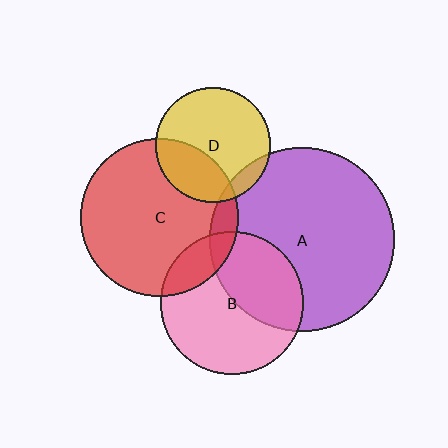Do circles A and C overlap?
Yes.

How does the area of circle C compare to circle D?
Approximately 1.9 times.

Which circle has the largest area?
Circle A (purple).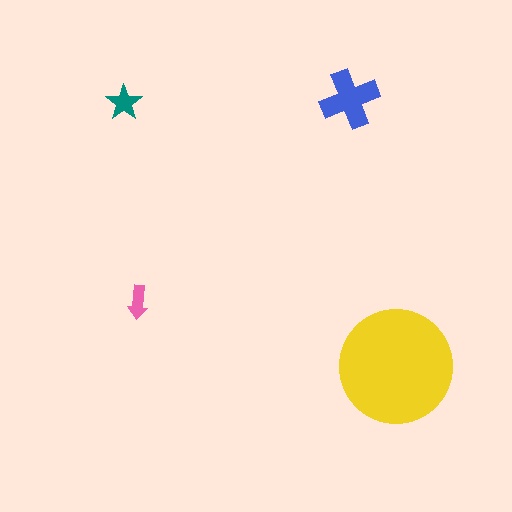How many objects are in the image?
There are 4 objects in the image.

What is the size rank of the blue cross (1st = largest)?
2nd.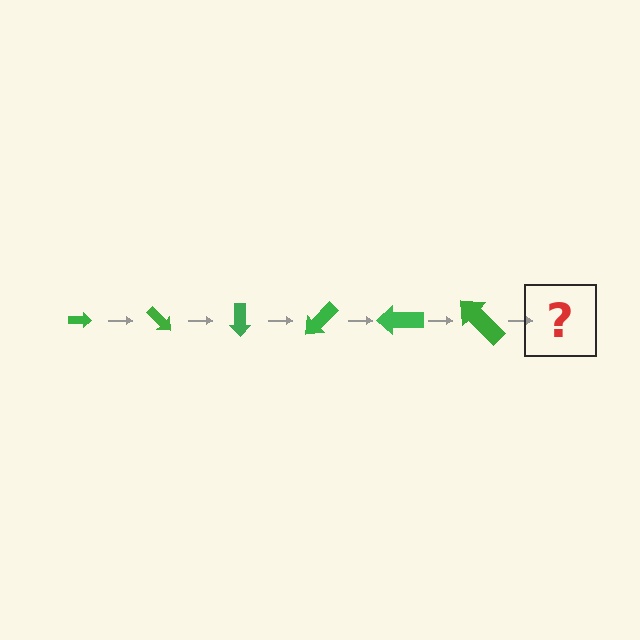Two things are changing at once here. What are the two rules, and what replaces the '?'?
The two rules are that the arrow grows larger each step and it rotates 45 degrees each step. The '?' should be an arrow, larger than the previous one and rotated 270 degrees from the start.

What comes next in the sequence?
The next element should be an arrow, larger than the previous one and rotated 270 degrees from the start.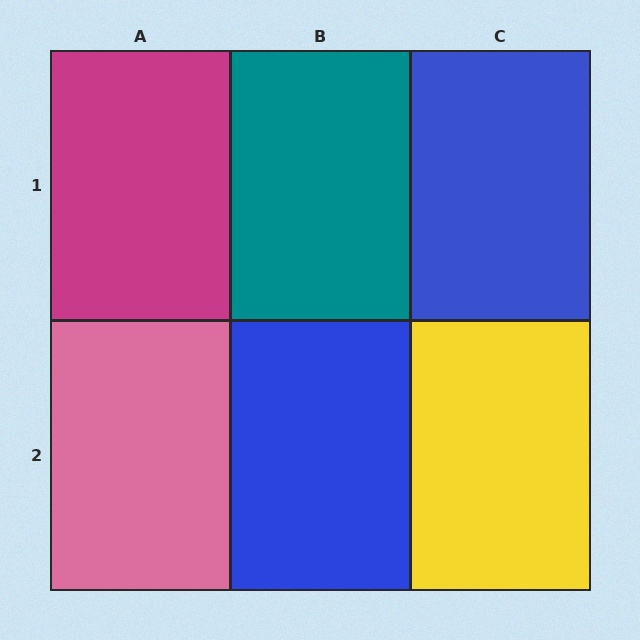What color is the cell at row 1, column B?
Teal.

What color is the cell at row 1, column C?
Blue.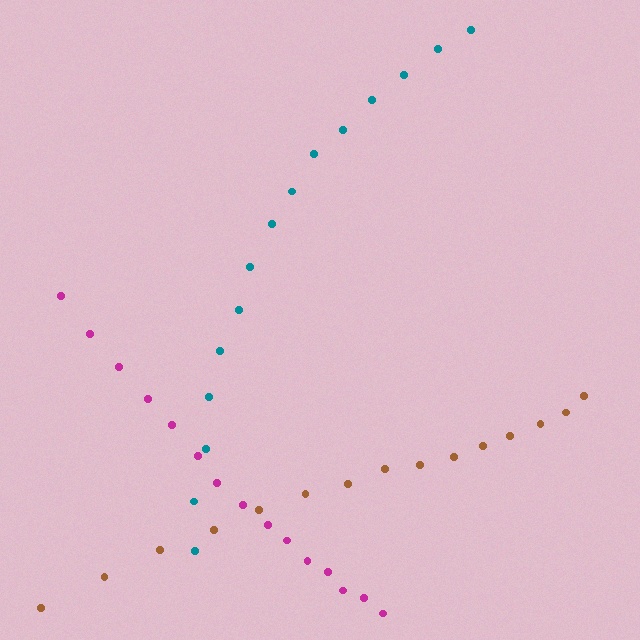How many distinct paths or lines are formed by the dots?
There are 3 distinct paths.